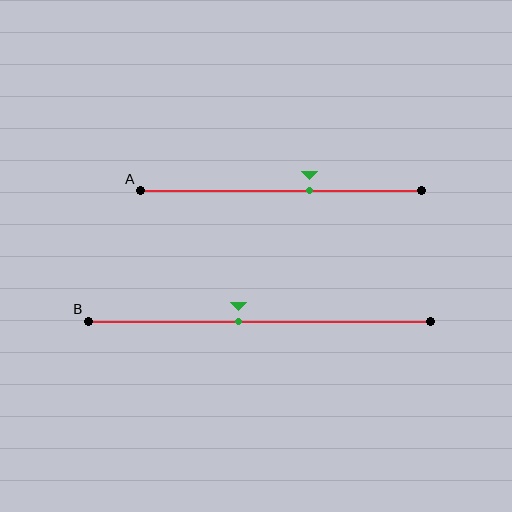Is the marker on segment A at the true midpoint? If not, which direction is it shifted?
No, the marker on segment A is shifted to the right by about 10% of the segment length.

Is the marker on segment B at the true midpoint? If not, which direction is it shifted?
No, the marker on segment B is shifted to the left by about 6% of the segment length.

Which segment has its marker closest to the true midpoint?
Segment B has its marker closest to the true midpoint.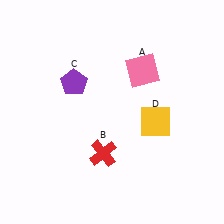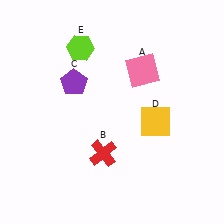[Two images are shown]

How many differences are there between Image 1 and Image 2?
There is 1 difference between the two images.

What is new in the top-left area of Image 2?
A lime hexagon (E) was added in the top-left area of Image 2.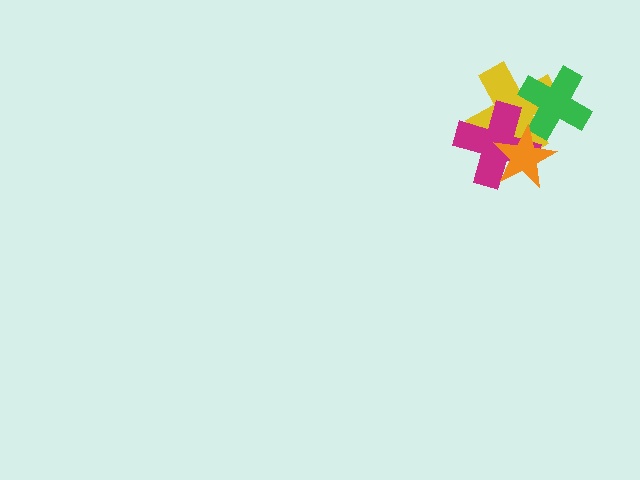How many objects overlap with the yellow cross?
3 objects overlap with the yellow cross.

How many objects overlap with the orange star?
3 objects overlap with the orange star.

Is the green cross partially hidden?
Yes, it is partially covered by another shape.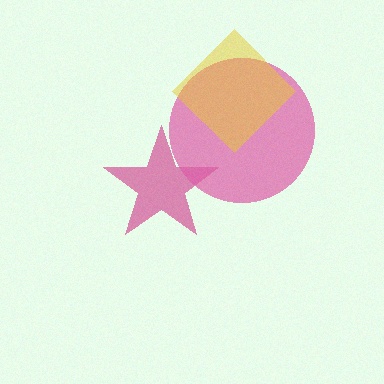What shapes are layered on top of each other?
The layered shapes are: a magenta star, a pink circle, a yellow diamond.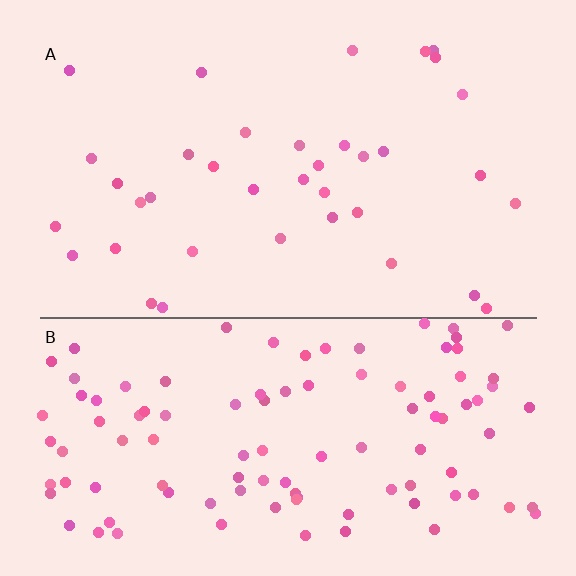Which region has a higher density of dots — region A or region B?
B (the bottom).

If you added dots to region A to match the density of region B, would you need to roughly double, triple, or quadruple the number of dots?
Approximately triple.